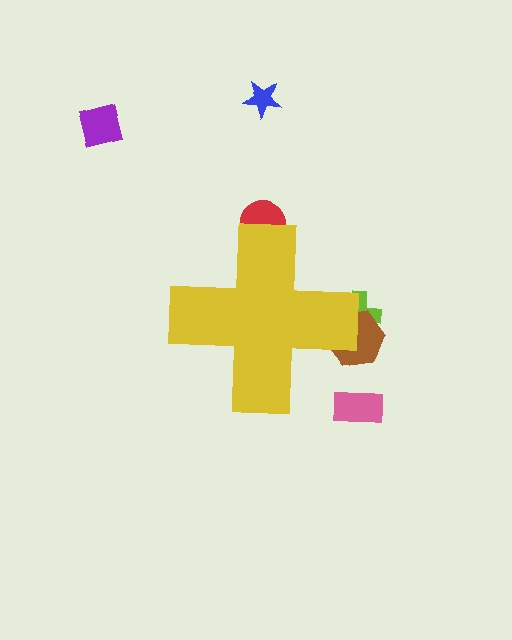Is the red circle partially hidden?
Yes, the red circle is partially hidden behind the yellow cross.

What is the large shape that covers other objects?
A yellow cross.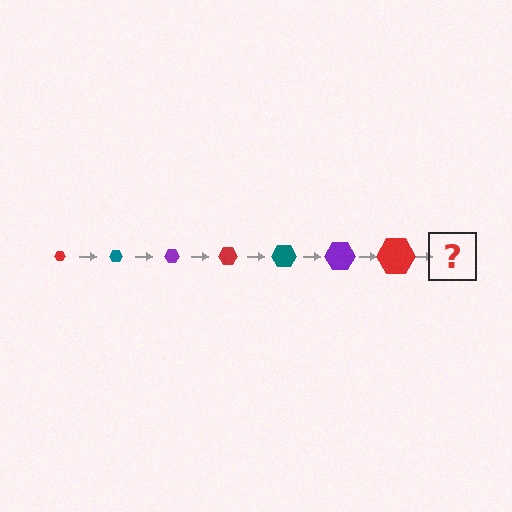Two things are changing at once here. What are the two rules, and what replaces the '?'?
The two rules are that the hexagon grows larger each step and the color cycles through red, teal, and purple. The '?' should be a teal hexagon, larger than the previous one.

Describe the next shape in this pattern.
It should be a teal hexagon, larger than the previous one.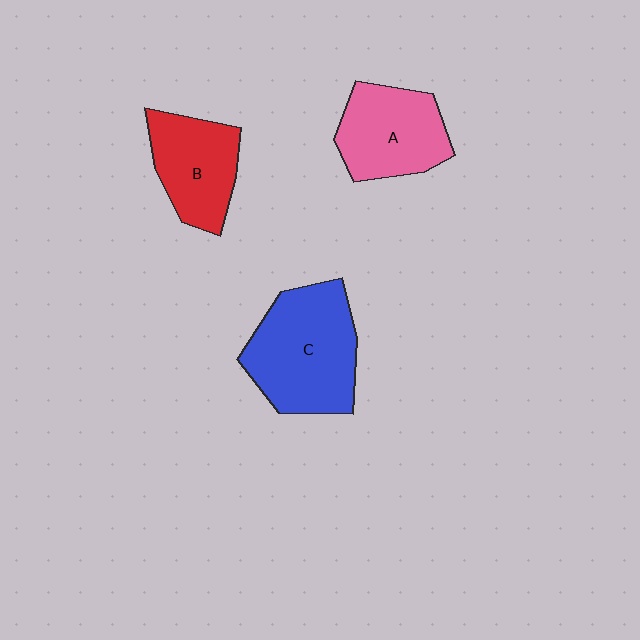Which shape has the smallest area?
Shape B (red).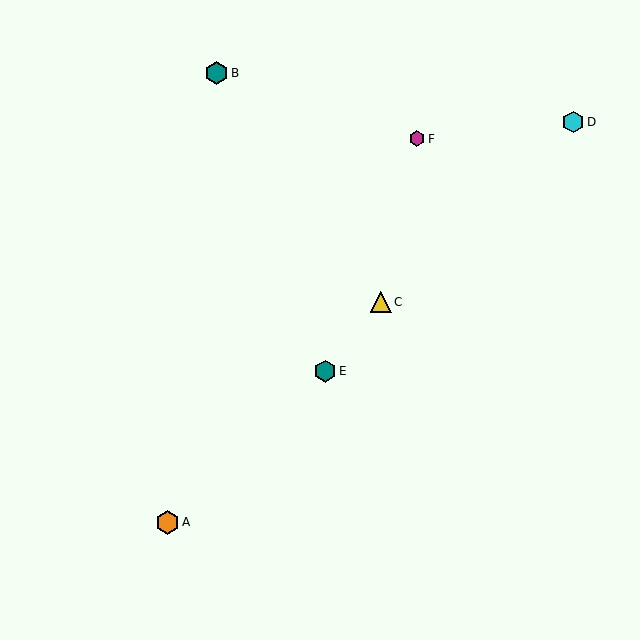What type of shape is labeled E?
Shape E is a teal hexagon.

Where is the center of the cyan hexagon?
The center of the cyan hexagon is at (573, 122).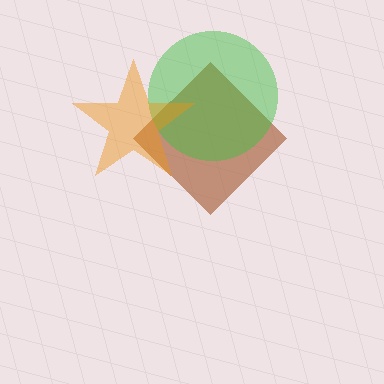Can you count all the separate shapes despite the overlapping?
Yes, there are 3 separate shapes.